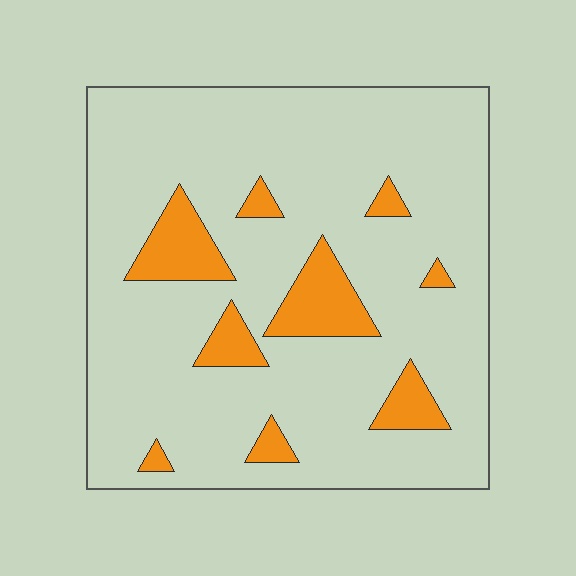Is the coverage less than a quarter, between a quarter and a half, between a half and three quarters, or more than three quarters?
Less than a quarter.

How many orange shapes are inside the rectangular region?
9.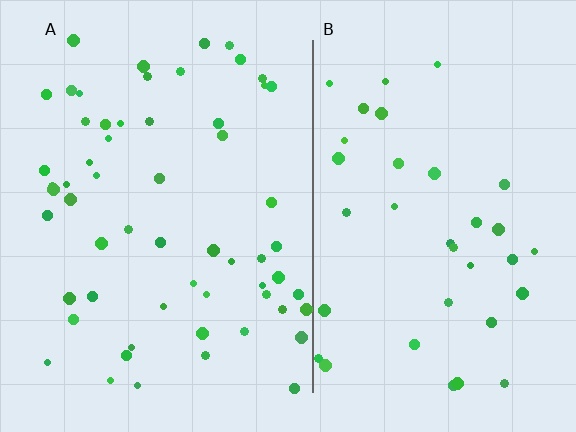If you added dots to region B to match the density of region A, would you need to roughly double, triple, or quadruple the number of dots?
Approximately double.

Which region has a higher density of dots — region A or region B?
A (the left).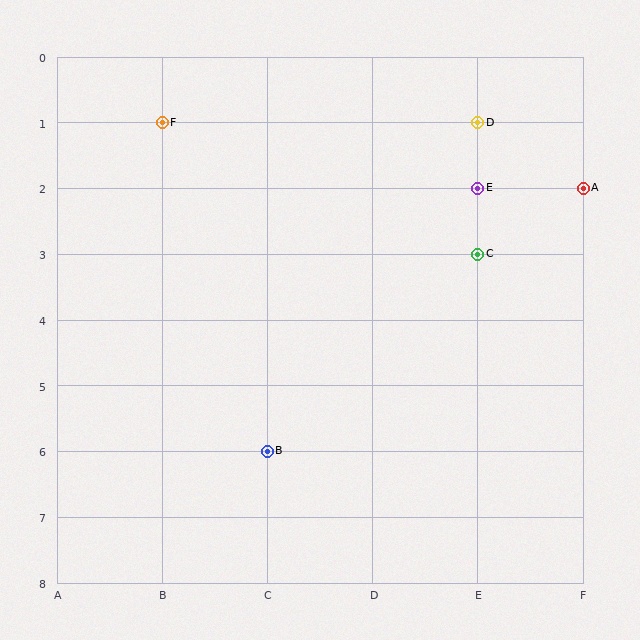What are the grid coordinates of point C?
Point C is at grid coordinates (E, 3).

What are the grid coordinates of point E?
Point E is at grid coordinates (E, 2).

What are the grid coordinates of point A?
Point A is at grid coordinates (F, 2).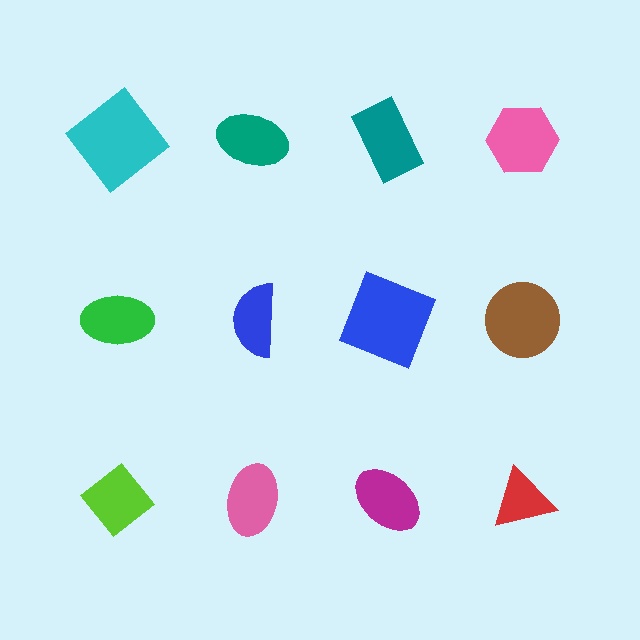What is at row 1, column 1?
A cyan diamond.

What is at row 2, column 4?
A brown circle.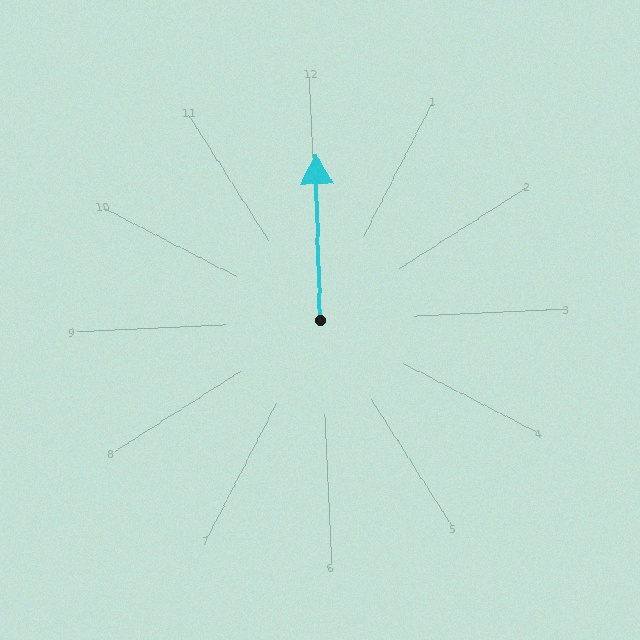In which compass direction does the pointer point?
North.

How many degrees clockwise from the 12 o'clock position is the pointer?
Approximately 1 degrees.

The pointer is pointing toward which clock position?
Roughly 12 o'clock.